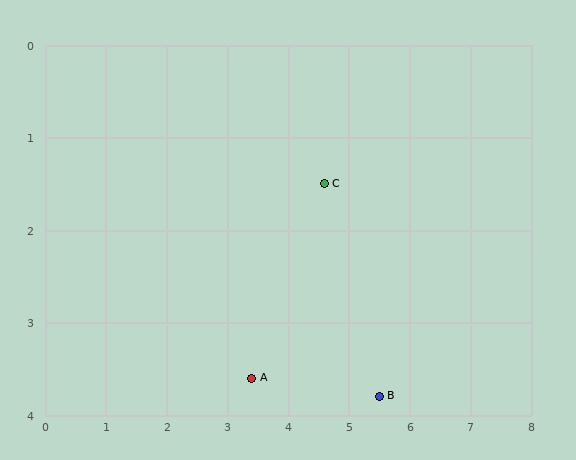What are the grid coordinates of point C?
Point C is at approximately (4.6, 1.5).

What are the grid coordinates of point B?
Point B is at approximately (5.5, 3.8).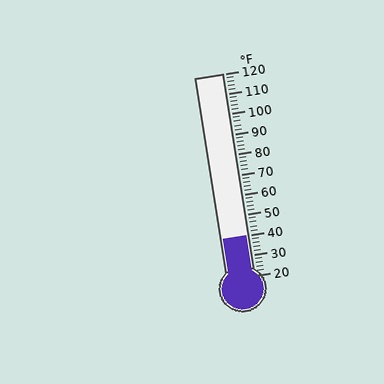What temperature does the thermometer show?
The thermometer shows approximately 40°F.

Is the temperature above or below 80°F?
The temperature is below 80°F.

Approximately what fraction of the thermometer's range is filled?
The thermometer is filled to approximately 20% of its range.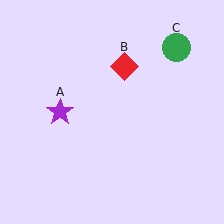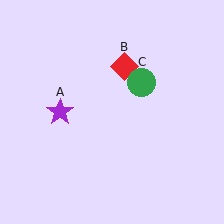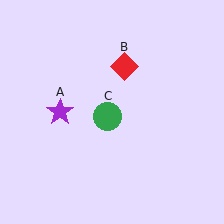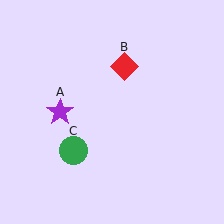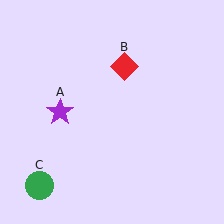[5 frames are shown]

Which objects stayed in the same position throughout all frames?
Purple star (object A) and red diamond (object B) remained stationary.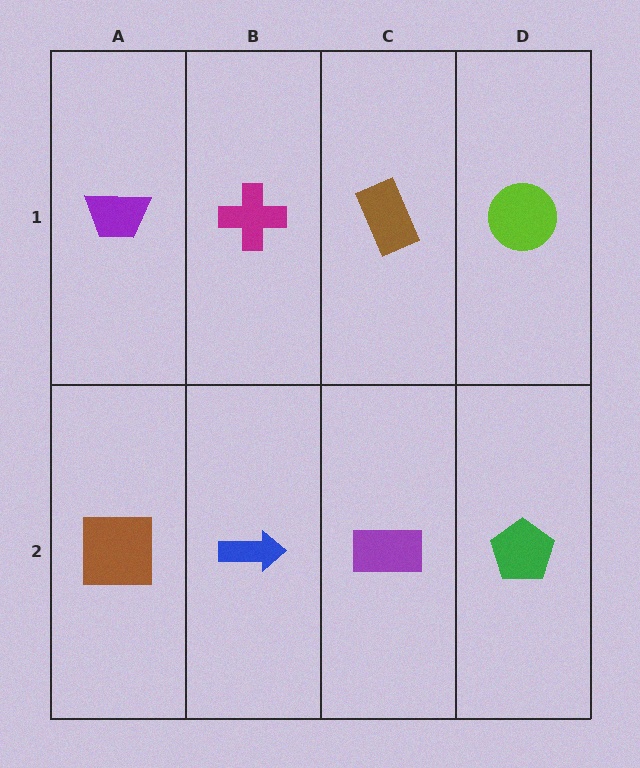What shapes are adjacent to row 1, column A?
A brown square (row 2, column A), a magenta cross (row 1, column B).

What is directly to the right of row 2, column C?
A green pentagon.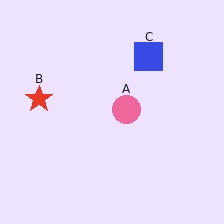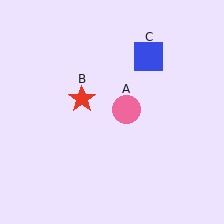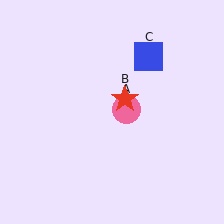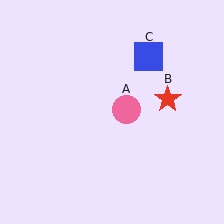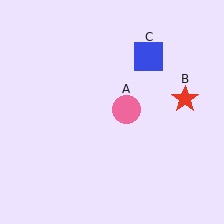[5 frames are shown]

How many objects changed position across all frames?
1 object changed position: red star (object B).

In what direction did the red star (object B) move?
The red star (object B) moved right.